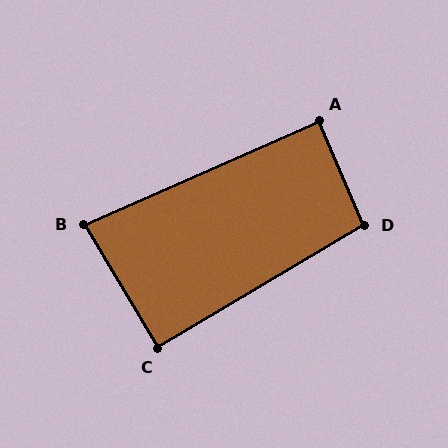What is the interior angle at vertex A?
Approximately 90 degrees (approximately right).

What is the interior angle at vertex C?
Approximately 90 degrees (approximately right).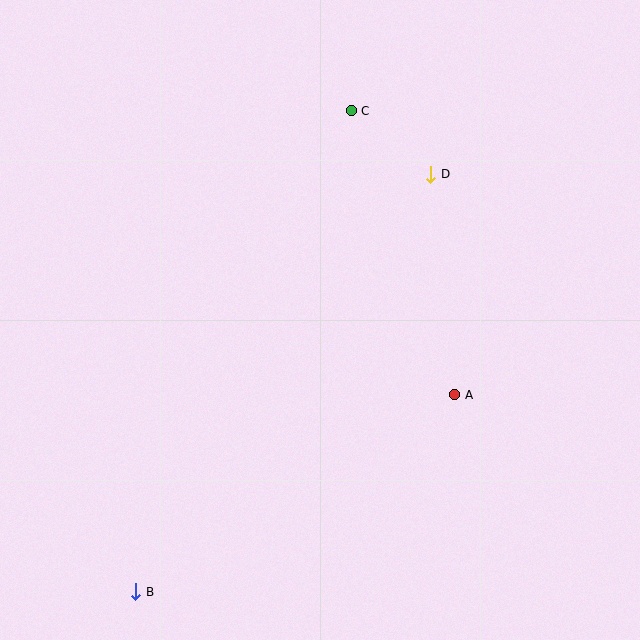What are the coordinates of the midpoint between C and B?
The midpoint between C and B is at (243, 351).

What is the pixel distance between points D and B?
The distance between D and B is 512 pixels.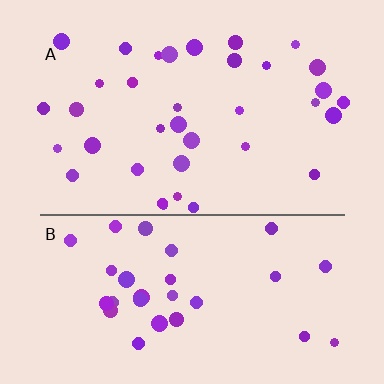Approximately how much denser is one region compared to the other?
Approximately 1.1× — region A over region B.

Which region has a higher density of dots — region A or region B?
A (the top).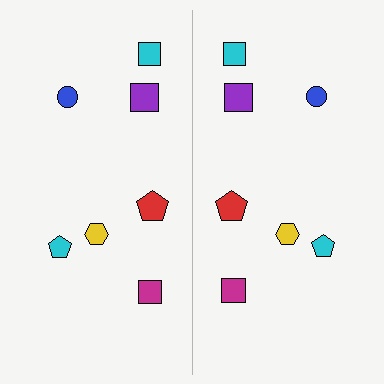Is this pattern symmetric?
Yes, this pattern has bilateral (reflection) symmetry.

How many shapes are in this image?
There are 14 shapes in this image.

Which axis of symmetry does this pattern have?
The pattern has a vertical axis of symmetry running through the center of the image.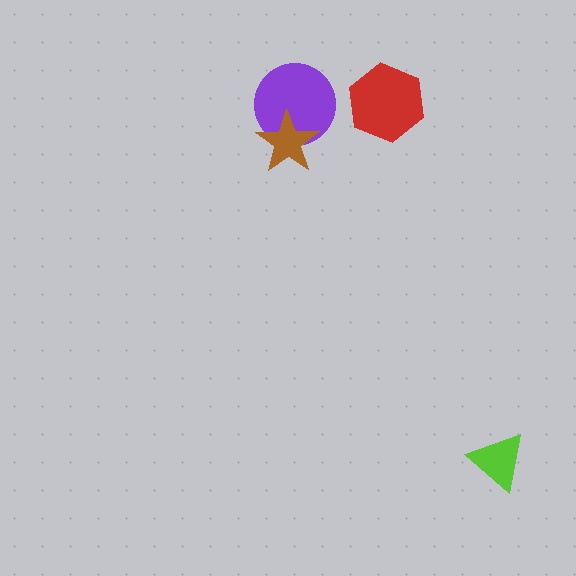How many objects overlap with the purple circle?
1 object overlaps with the purple circle.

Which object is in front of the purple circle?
The brown star is in front of the purple circle.